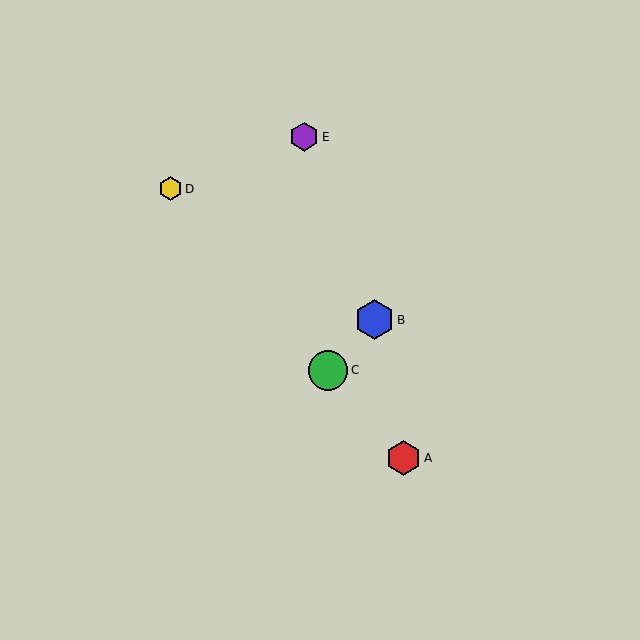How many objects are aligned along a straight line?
3 objects (A, C, D) are aligned along a straight line.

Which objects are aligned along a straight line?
Objects A, C, D are aligned along a straight line.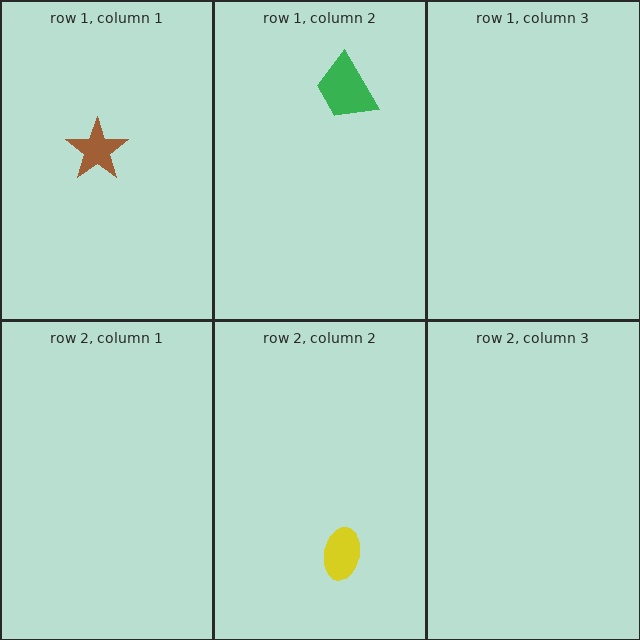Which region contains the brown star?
The row 1, column 1 region.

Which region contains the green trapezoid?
The row 1, column 2 region.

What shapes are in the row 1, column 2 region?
The green trapezoid.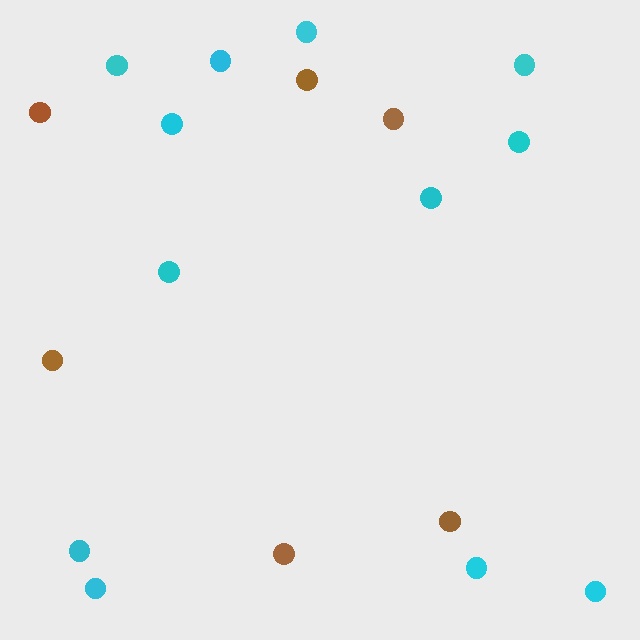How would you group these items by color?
There are 2 groups: one group of brown circles (6) and one group of cyan circles (12).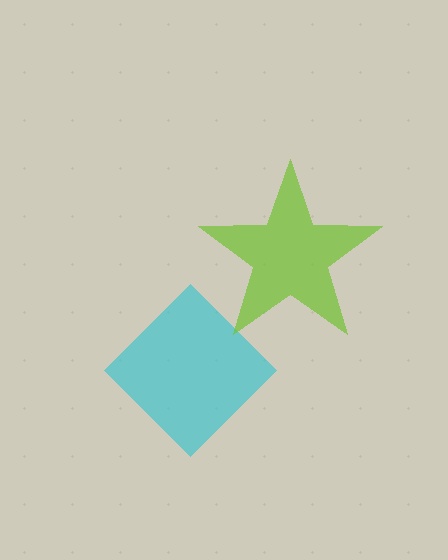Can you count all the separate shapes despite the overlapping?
Yes, there are 2 separate shapes.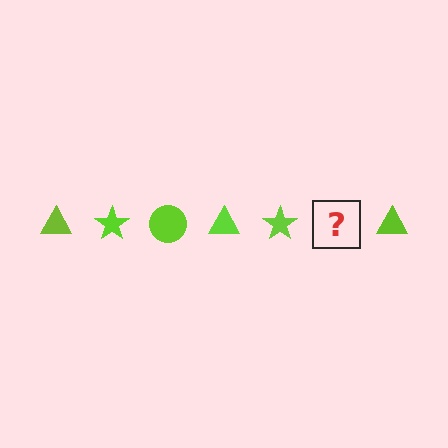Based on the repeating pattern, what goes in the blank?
The blank should be a lime circle.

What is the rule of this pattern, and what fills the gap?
The rule is that the pattern cycles through triangle, star, circle shapes in lime. The gap should be filled with a lime circle.